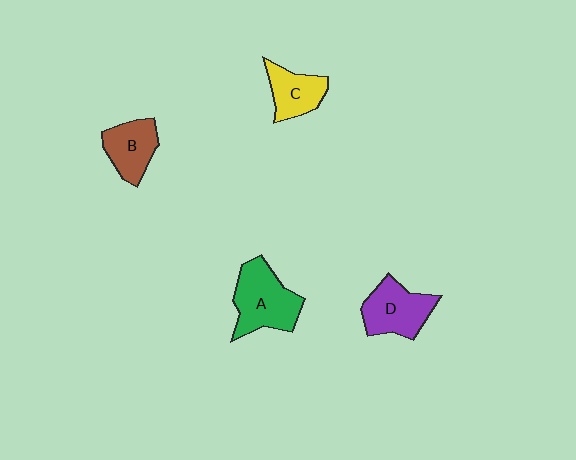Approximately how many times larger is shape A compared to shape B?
Approximately 1.5 times.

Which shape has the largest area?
Shape A (green).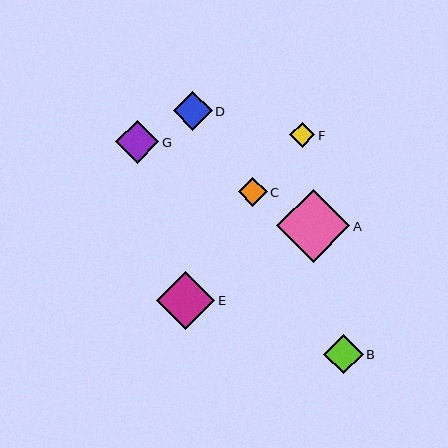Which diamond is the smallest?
Diamond F is the smallest with a size of approximately 25 pixels.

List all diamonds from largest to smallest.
From largest to smallest: A, E, G, B, D, C, F.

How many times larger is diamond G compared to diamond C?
Diamond G is approximately 1.5 times the size of diamond C.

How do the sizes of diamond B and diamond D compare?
Diamond B and diamond D are approximately the same size.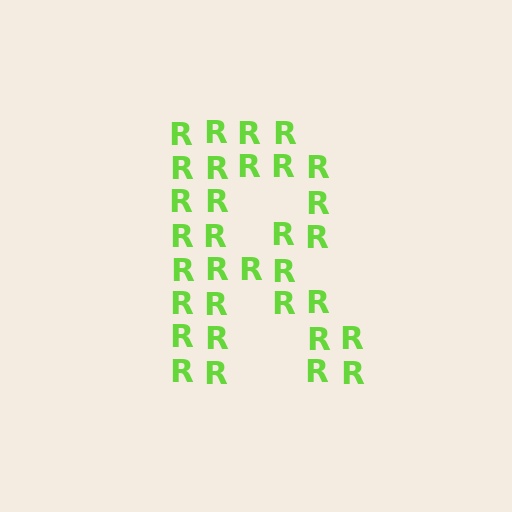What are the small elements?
The small elements are letter R's.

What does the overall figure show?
The overall figure shows the letter R.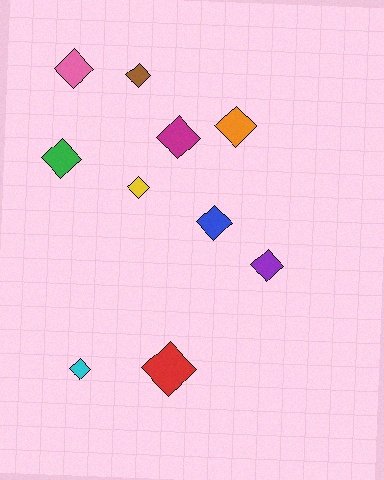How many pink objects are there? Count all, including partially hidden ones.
There is 1 pink object.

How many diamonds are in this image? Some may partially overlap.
There are 10 diamonds.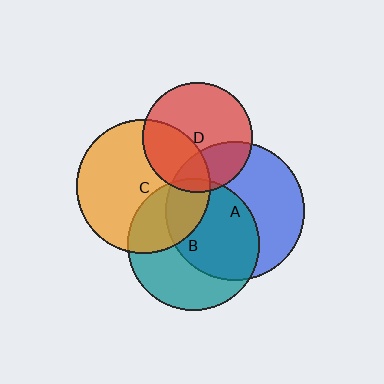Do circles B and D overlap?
Yes.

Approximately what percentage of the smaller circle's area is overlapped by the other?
Approximately 5%.